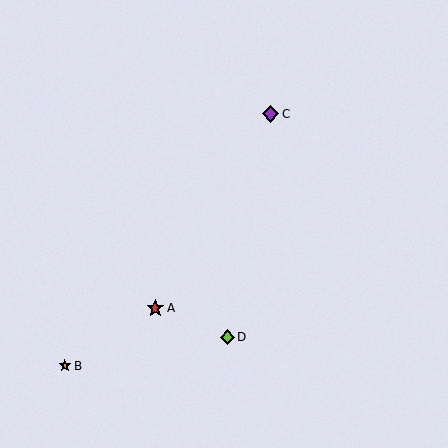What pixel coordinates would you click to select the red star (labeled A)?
Click at (155, 308) to select the red star A.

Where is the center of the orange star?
The center of the orange star is at (65, 366).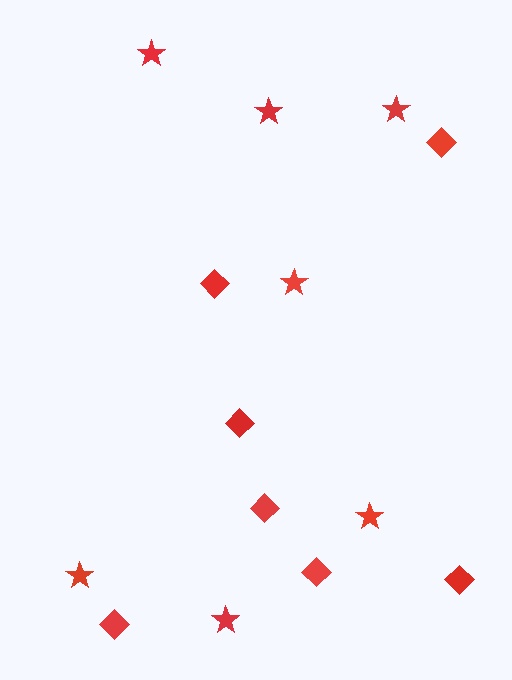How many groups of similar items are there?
There are 2 groups: one group of stars (7) and one group of diamonds (7).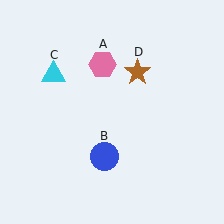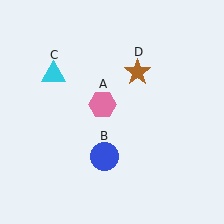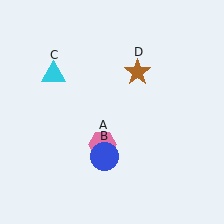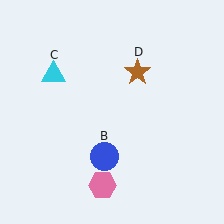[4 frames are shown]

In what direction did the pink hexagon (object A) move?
The pink hexagon (object A) moved down.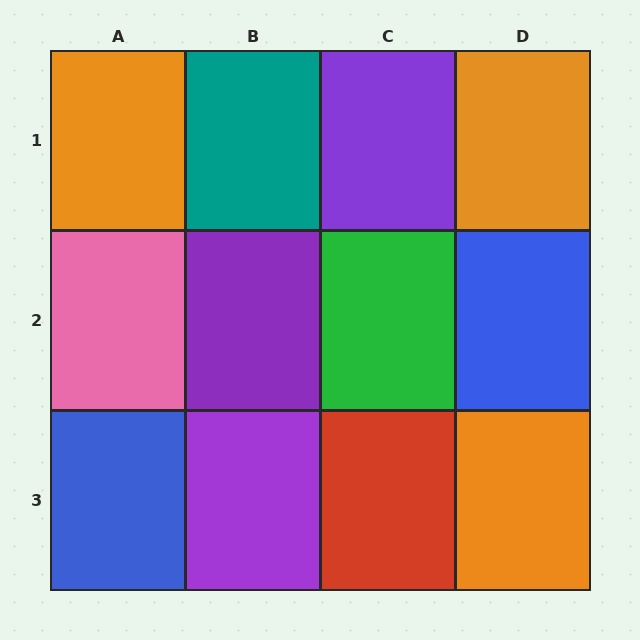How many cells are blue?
2 cells are blue.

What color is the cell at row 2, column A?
Pink.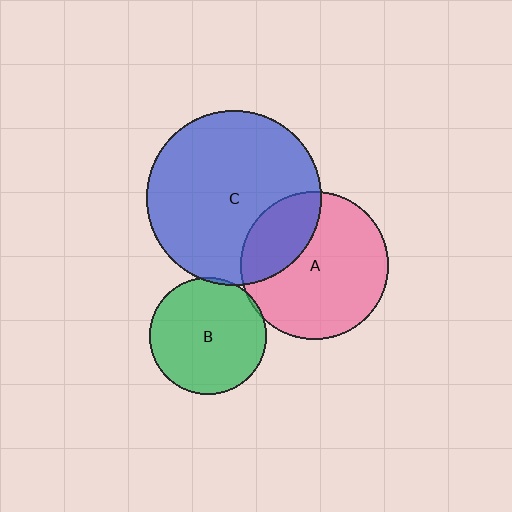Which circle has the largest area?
Circle C (blue).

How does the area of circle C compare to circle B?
Approximately 2.2 times.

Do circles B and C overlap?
Yes.